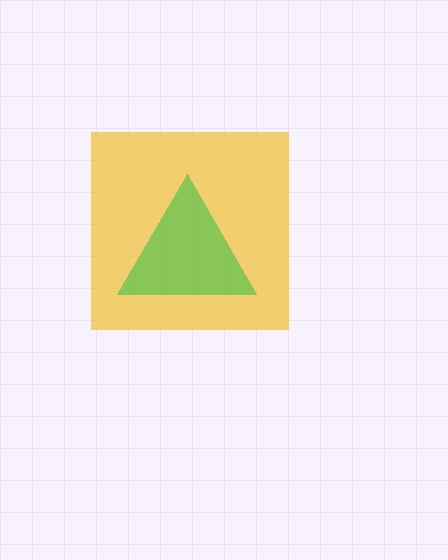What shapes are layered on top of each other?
The layered shapes are: a yellow square, a green triangle.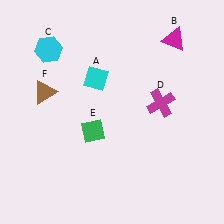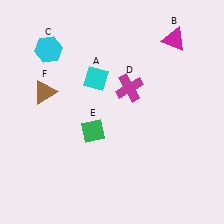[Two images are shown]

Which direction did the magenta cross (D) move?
The magenta cross (D) moved left.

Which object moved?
The magenta cross (D) moved left.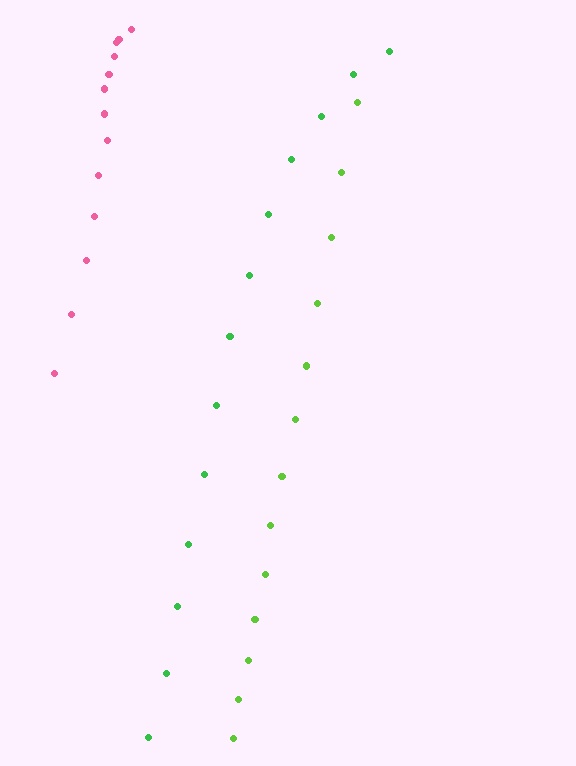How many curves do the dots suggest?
There are 3 distinct paths.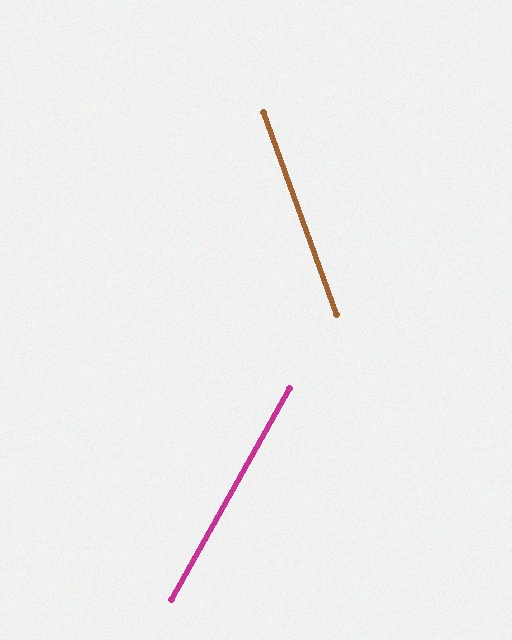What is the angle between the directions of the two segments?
Approximately 49 degrees.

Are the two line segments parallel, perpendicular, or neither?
Neither parallel nor perpendicular — they differ by about 49°.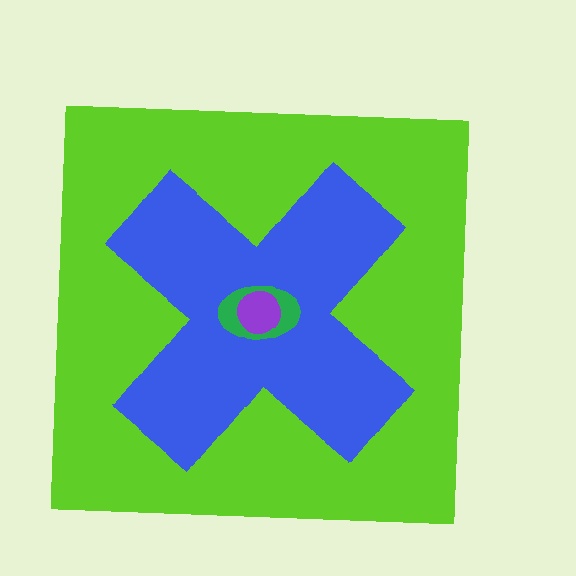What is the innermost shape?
The purple circle.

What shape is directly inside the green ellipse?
The purple circle.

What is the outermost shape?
The lime square.